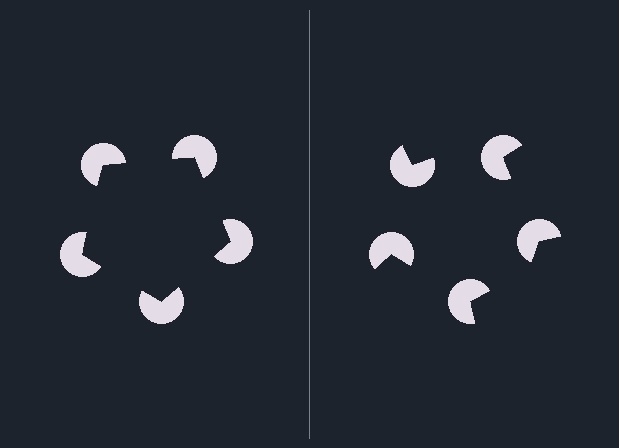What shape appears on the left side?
An illusory pentagon.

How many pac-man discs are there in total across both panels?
10 — 5 on each side.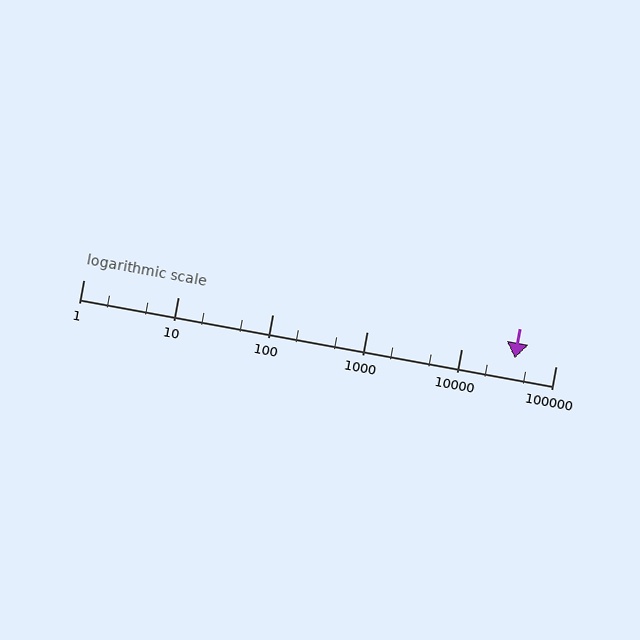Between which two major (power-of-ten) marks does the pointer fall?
The pointer is between 10000 and 100000.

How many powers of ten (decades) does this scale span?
The scale spans 5 decades, from 1 to 100000.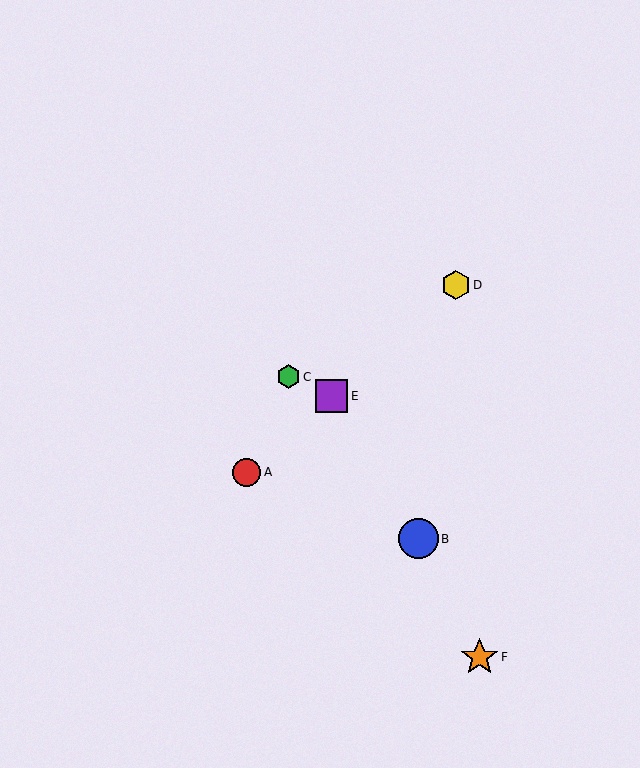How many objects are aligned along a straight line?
3 objects (A, D, E) are aligned along a straight line.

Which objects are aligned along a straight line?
Objects A, D, E are aligned along a straight line.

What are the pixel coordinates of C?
Object C is at (289, 377).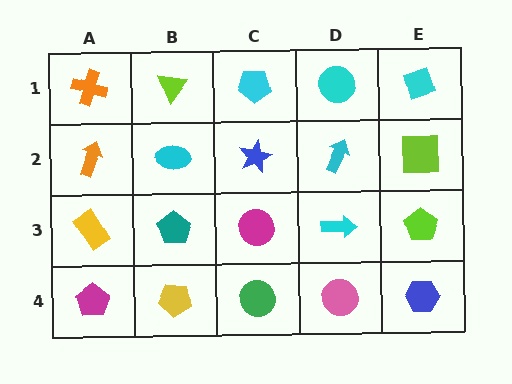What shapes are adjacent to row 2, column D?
A cyan circle (row 1, column D), a cyan arrow (row 3, column D), a blue star (row 2, column C), a lime square (row 2, column E).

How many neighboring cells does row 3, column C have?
4.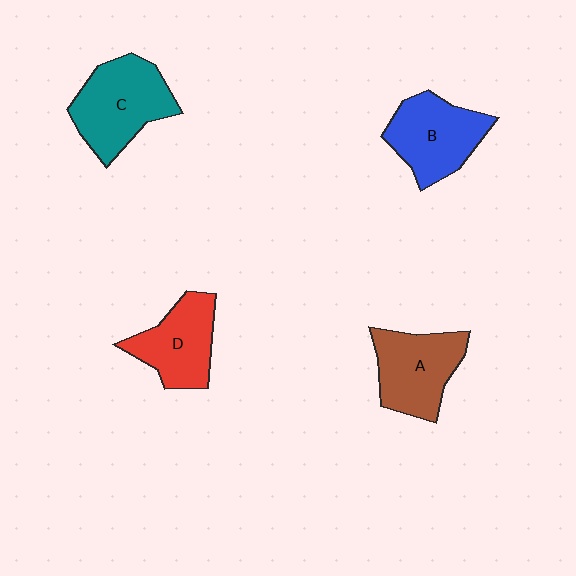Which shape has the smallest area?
Shape D (red).